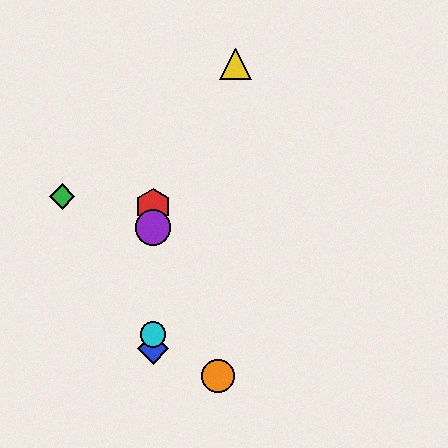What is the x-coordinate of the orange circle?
The orange circle is at x≈218.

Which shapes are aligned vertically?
The red hexagon, the blue diamond, the purple circle, the cyan circle are aligned vertically.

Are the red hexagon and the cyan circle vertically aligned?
Yes, both are at x≈153.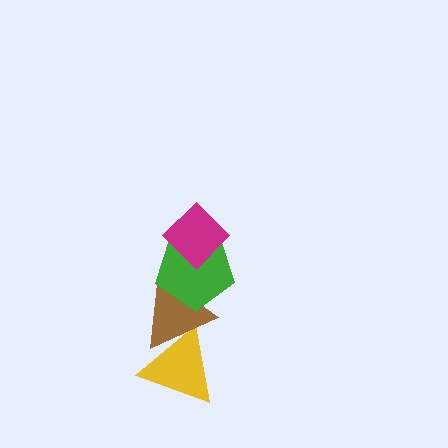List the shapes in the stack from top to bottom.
From top to bottom: the magenta diamond, the green pentagon, the brown triangle, the yellow triangle.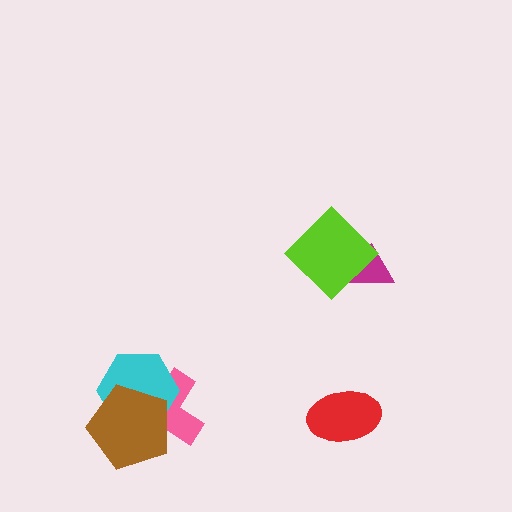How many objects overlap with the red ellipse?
0 objects overlap with the red ellipse.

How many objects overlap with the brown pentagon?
2 objects overlap with the brown pentagon.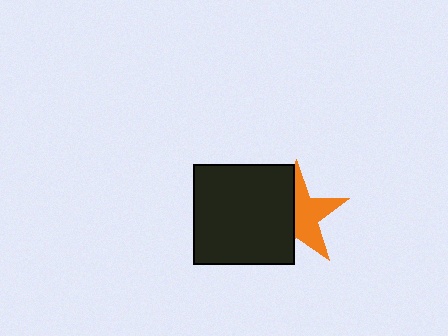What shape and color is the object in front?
The object in front is a black square.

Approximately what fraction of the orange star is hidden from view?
Roughly 48% of the orange star is hidden behind the black square.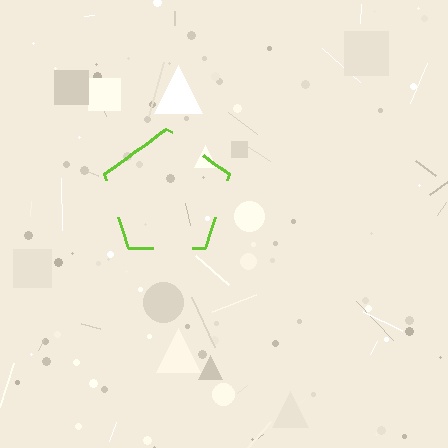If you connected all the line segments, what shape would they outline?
They would outline a pentagon.